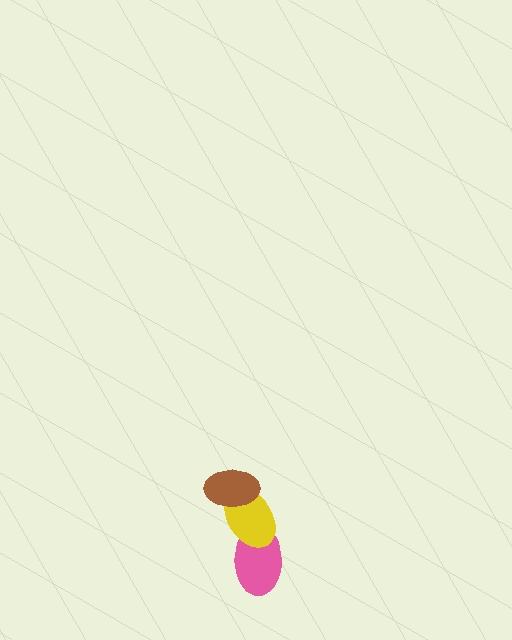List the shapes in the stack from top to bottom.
From top to bottom: the brown ellipse, the yellow ellipse, the pink ellipse.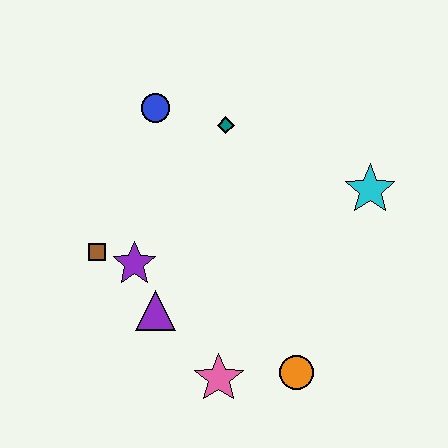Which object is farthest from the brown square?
The cyan star is farthest from the brown square.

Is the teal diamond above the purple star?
Yes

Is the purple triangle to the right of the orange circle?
No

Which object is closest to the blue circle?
The teal diamond is closest to the blue circle.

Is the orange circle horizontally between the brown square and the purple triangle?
No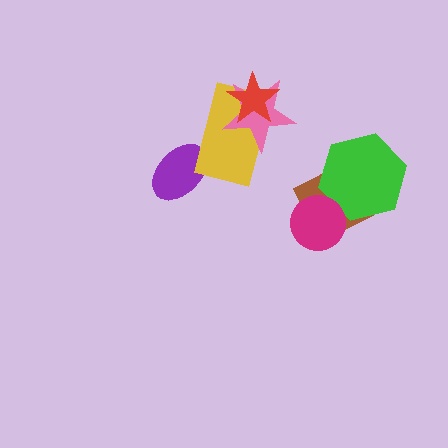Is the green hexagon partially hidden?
Yes, it is partially covered by another shape.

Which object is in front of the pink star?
The red star is in front of the pink star.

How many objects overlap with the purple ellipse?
1 object overlaps with the purple ellipse.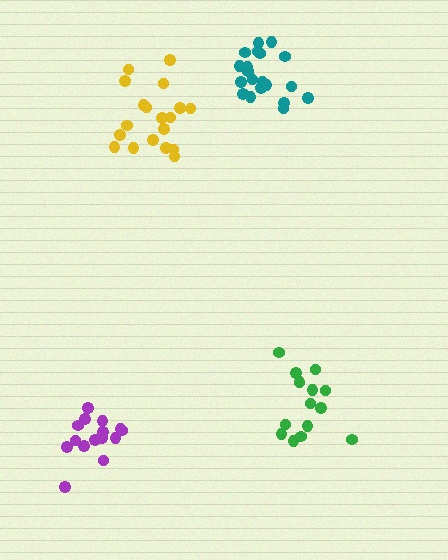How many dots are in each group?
Group 1: 19 dots, Group 2: 15 dots, Group 3: 20 dots, Group 4: 15 dots (69 total).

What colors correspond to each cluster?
The clusters are colored: yellow, purple, teal, green.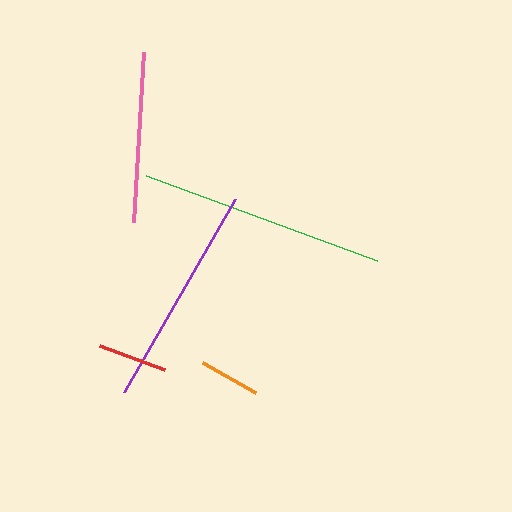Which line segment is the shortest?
The orange line is the shortest at approximately 62 pixels.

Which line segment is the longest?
The green line is the longest at approximately 246 pixels.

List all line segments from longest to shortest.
From longest to shortest: green, purple, pink, red, orange.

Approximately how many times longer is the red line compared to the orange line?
The red line is approximately 1.1 times the length of the orange line.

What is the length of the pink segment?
The pink segment is approximately 171 pixels long.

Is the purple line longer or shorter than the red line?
The purple line is longer than the red line.